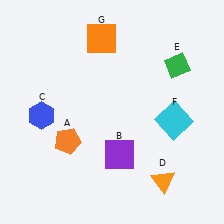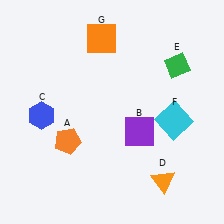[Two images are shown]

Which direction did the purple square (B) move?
The purple square (B) moved up.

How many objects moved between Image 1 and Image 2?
1 object moved between the two images.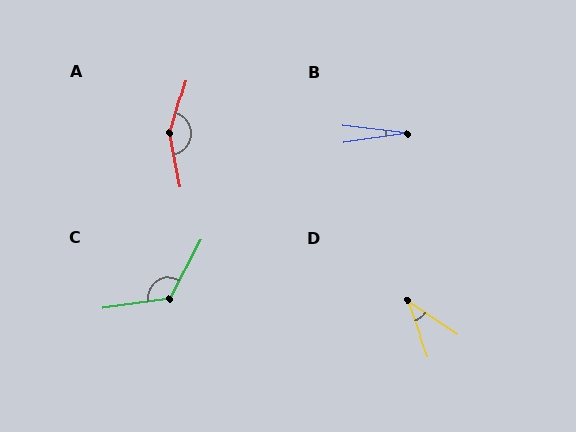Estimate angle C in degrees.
Approximately 126 degrees.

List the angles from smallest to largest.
B (15°), D (36°), C (126°), A (152°).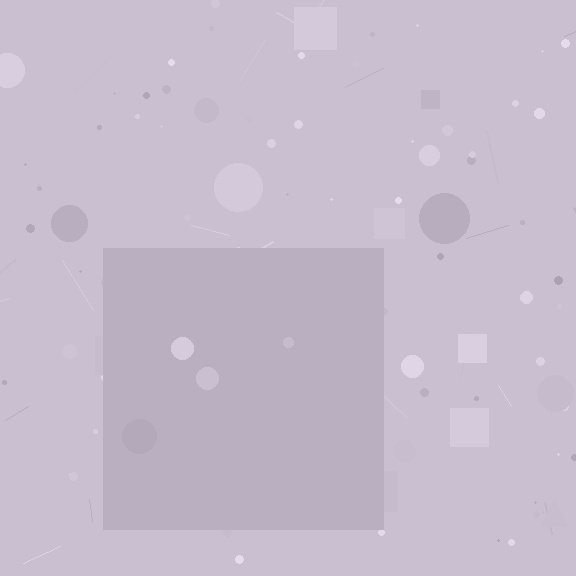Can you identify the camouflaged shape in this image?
The camouflaged shape is a square.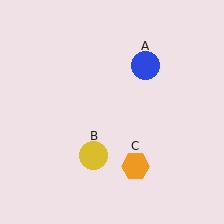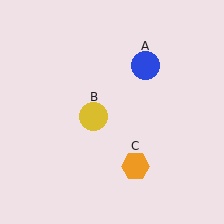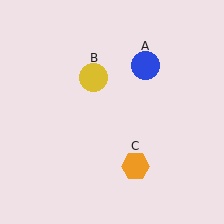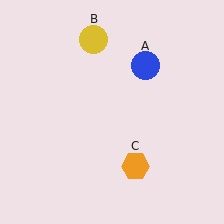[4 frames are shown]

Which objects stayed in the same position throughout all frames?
Blue circle (object A) and orange hexagon (object C) remained stationary.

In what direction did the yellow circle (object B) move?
The yellow circle (object B) moved up.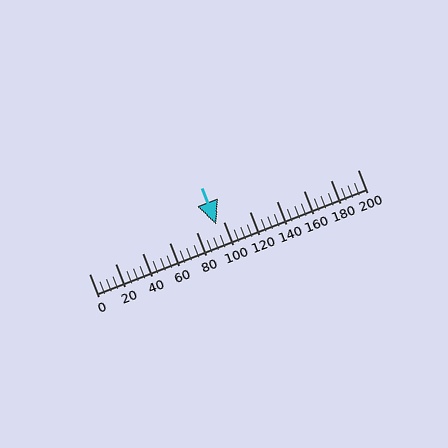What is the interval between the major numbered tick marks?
The major tick marks are spaced 20 units apart.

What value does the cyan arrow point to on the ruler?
The cyan arrow points to approximately 95.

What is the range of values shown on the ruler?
The ruler shows values from 0 to 200.